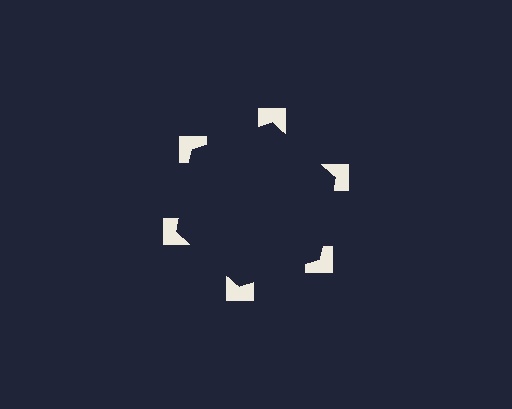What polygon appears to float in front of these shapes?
An illusory hexagon — its edges are inferred from the aligned wedge cuts in the notched squares, not physically drawn.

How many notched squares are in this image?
There are 6 — one at each vertex of the illusory hexagon.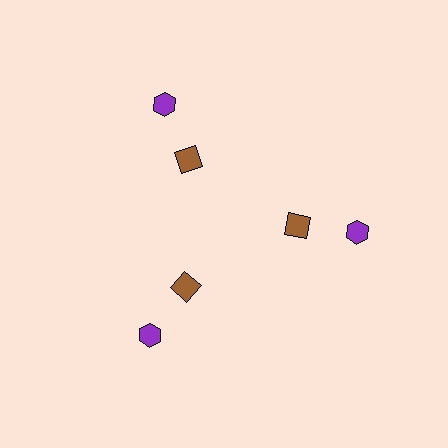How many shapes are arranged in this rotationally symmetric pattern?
There are 6 shapes, arranged in 3 groups of 2.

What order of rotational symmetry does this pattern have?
This pattern has 3-fold rotational symmetry.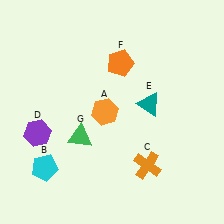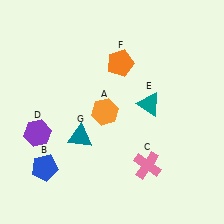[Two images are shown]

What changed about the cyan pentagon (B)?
In Image 1, B is cyan. In Image 2, it changed to blue.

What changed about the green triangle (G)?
In Image 1, G is green. In Image 2, it changed to teal.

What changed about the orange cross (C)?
In Image 1, C is orange. In Image 2, it changed to pink.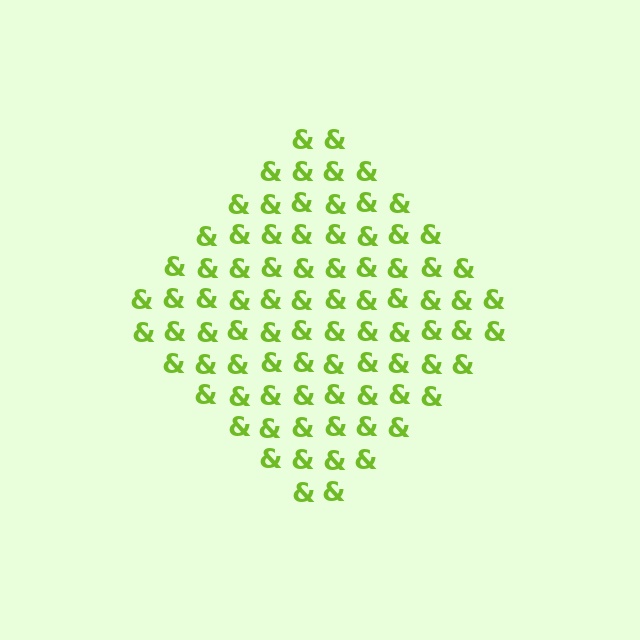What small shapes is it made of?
It is made of small ampersands.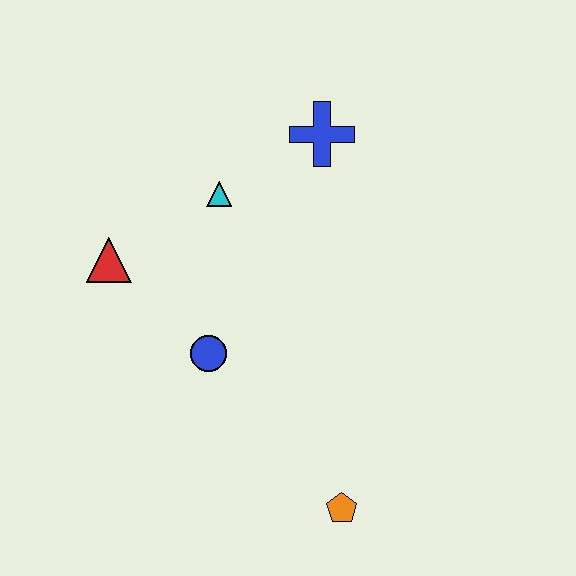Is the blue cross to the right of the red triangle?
Yes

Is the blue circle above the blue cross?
No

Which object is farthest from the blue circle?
The blue cross is farthest from the blue circle.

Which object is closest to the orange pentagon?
The blue circle is closest to the orange pentagon.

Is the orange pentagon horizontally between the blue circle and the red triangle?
No